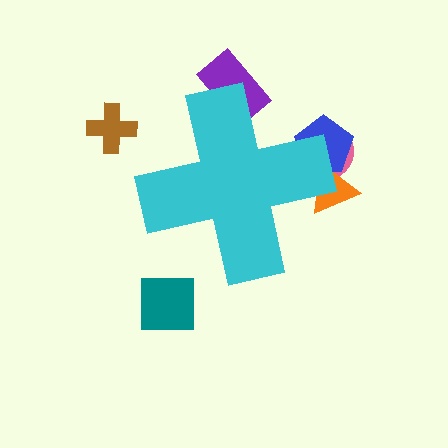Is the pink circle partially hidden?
Yes, the pink circle is partially hidden behind the cyan cross.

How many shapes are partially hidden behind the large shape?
4 shapes are partially hidden.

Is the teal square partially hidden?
No, the teal square is fully visible.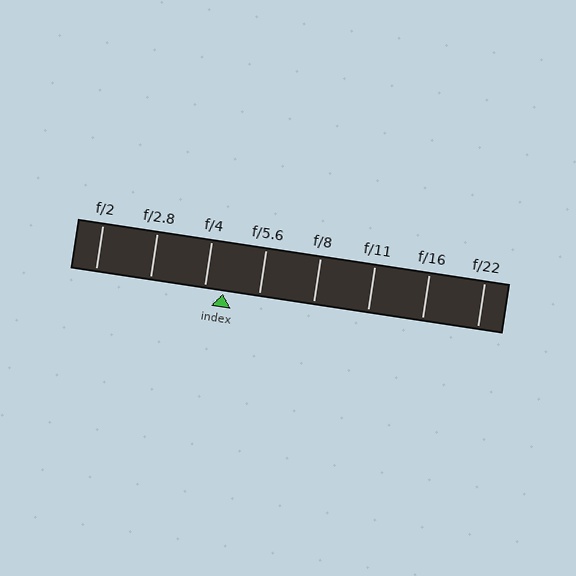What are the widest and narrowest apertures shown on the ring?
The widest aperture shown is f/2 and the narrowest is f/22.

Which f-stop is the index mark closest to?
The index mark is closest to f/4.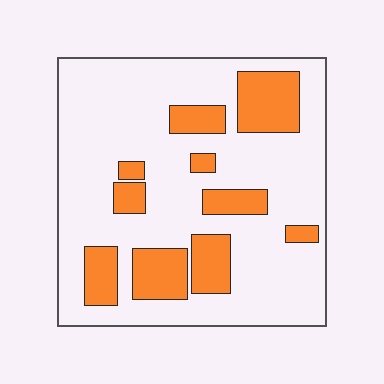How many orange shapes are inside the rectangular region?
10.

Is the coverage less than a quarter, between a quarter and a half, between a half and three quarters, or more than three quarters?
Less than a quarter.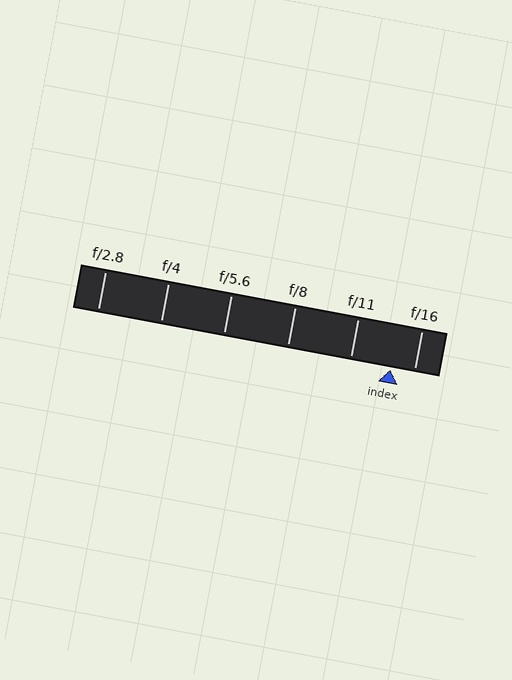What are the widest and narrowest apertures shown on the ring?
The widest aperture shown is f/2.8 and the narrowest is f/16.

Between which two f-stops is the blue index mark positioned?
The index mark is between f/11 and f/16.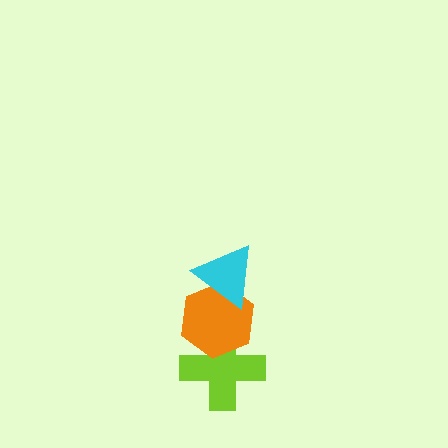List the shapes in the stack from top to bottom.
From top to bottom: the cyan triangle, the orange hexagon, the lime cross.